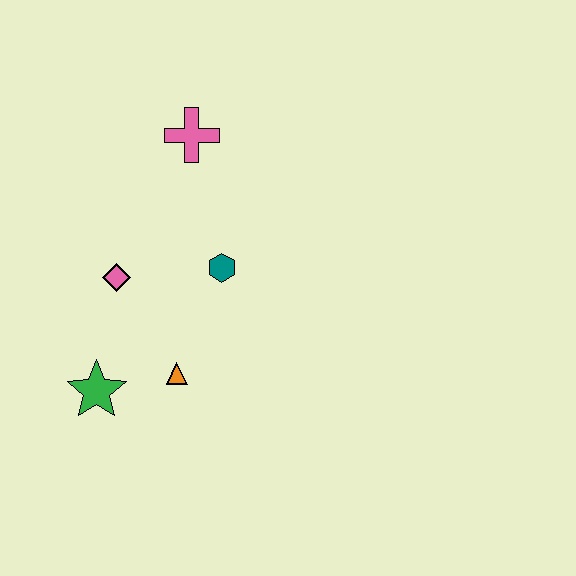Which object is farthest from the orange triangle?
The pink cross is farthest from the orange triangle.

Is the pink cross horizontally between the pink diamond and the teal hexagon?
Yes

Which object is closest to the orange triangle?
The green star is closest to the orange triangle.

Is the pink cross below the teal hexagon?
No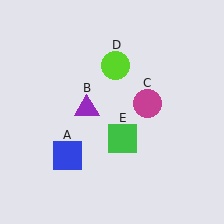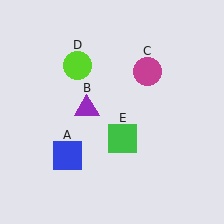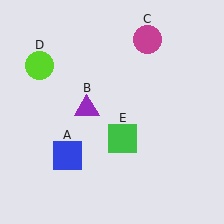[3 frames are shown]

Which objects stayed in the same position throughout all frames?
Blue square (object A) and purple triangle (object B) and green square (object E) remained stationary.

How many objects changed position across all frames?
2 objects changed position: magenta circle (object C), lime circle (object D).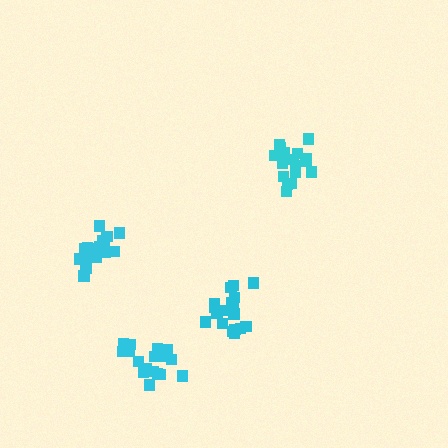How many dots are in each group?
Group 1: 17 dots, Group 2: 18 dots, Group 3: 17 dots, Group 4: 17 dots (69 total).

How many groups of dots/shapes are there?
There are 4 groups.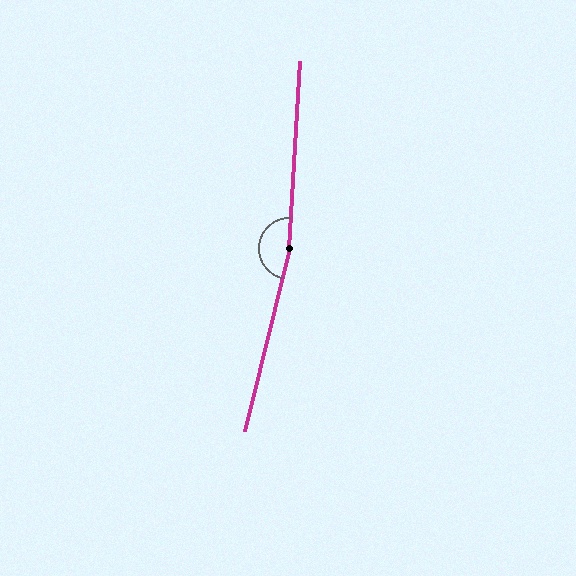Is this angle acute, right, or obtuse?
It is obtuse.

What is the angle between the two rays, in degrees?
Approximately 169 degrees.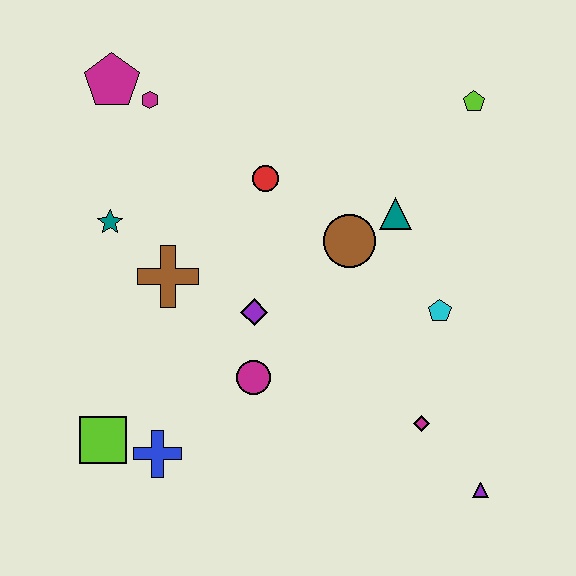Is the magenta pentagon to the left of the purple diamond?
Yes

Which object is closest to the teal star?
The brown cross is closest to the teal star.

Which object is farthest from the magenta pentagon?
The purple triangle is farthest from the magenta pentagon.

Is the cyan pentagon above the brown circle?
No